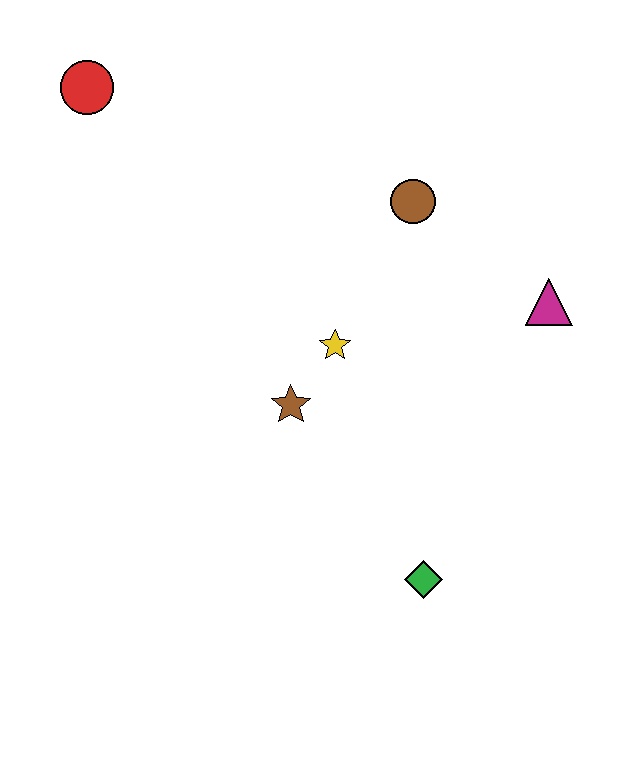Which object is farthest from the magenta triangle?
The red circle is farthest from the magenta triangle.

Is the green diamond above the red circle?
No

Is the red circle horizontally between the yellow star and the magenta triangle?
No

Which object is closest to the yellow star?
The brown star is closest to the yellow star.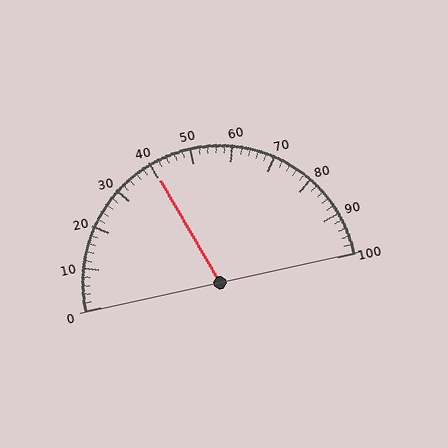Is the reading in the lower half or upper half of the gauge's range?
The reading is in the lower half of the range (0 to 100).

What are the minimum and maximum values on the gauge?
The gauge ranges from 0 to 100.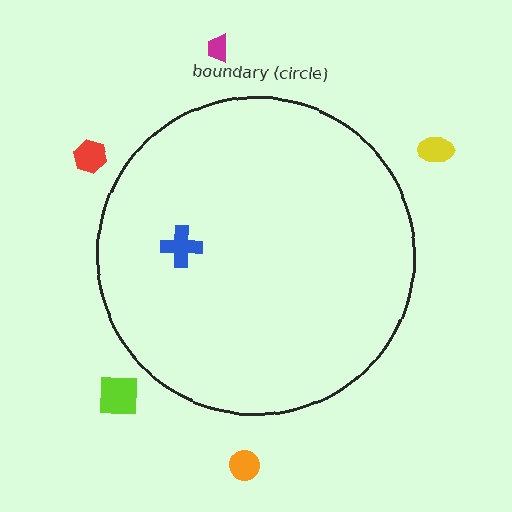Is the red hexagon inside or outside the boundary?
Outside.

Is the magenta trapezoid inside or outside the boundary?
Outside.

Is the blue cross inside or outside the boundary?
Inside.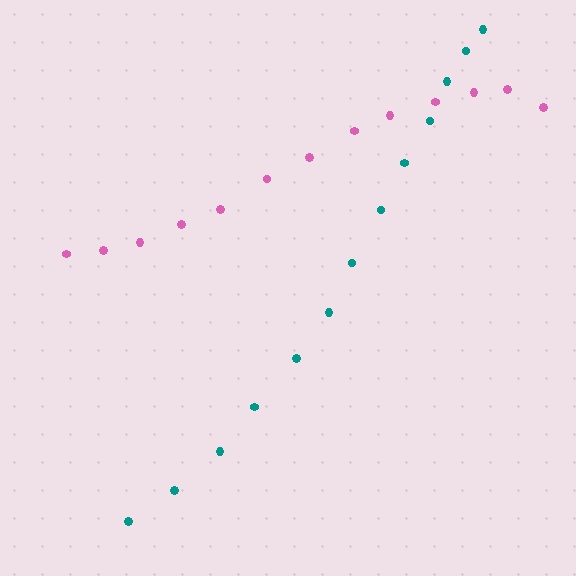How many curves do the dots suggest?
There are 2 distinct paths.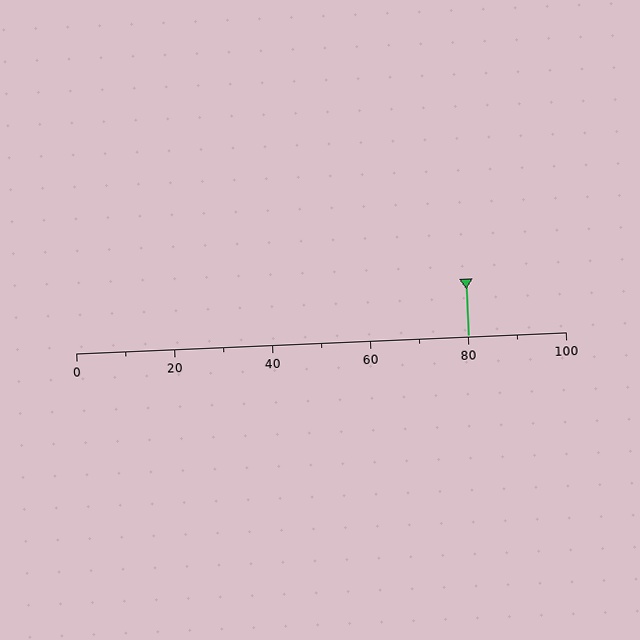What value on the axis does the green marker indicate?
The marker indicates approximately 80.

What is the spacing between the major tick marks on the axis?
The major ticks are spaced 20 apart.